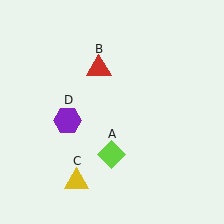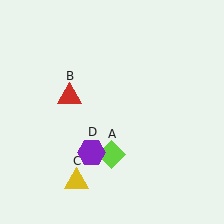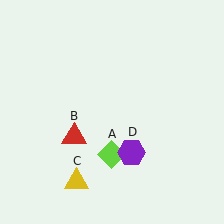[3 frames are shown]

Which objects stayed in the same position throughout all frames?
Lime diamond (object A) and yellow triangle (object C) remained stationary.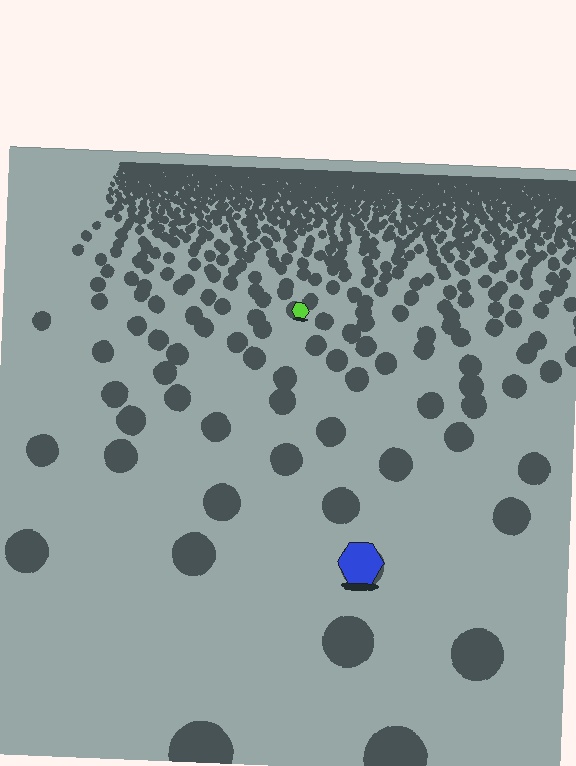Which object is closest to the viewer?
The blue hexagon is closest. The texture marks near it are larger and more spread out.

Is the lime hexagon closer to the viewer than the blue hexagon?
No. The blue hexagon is closer — you can tell from the texture gradient: the ground texture is coarser near it.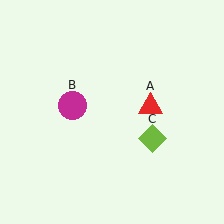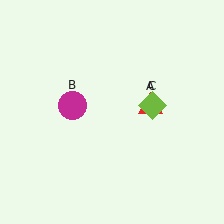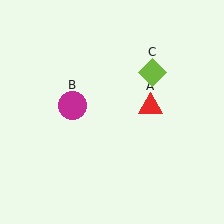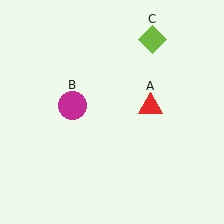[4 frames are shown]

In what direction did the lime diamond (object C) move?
The lime diamond (object C) moved up.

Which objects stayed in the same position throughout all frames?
Red triangle (object A) and magenta circle (object B) remained stationary.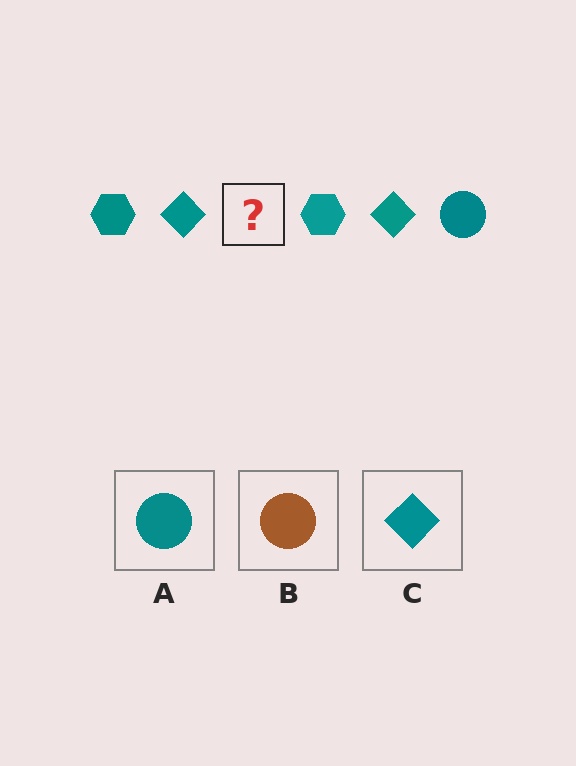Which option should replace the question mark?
Option A.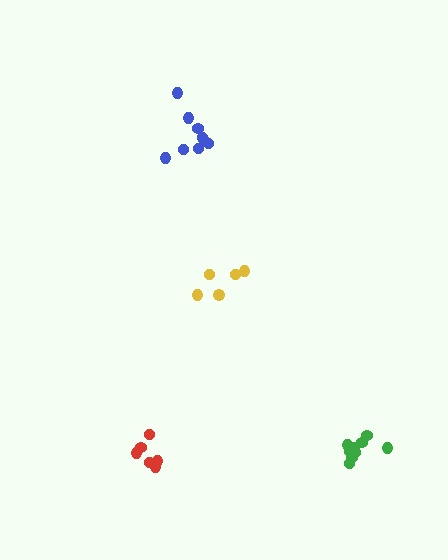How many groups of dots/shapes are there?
There are 4 groups.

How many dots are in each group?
Group 1: 9 dots, Group 2: 9 dots, Group 3: 6 dots, Group 4: 5 dots (29 total).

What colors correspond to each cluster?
The clusters are colored: green, blue, red, yellow.